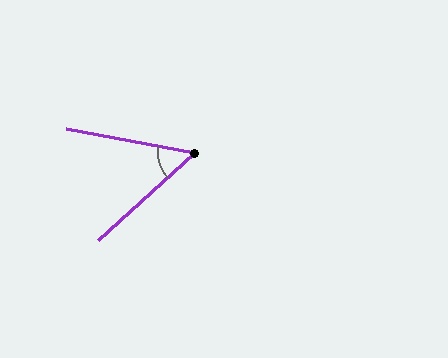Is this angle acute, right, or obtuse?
It is acute.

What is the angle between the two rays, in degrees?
Approximately 53 degrees.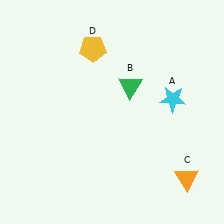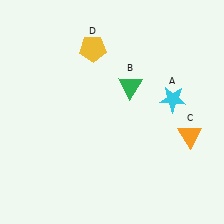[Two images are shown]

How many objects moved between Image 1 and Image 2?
1 object moved between the two images.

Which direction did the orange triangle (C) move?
The orange triangle (C) moved up.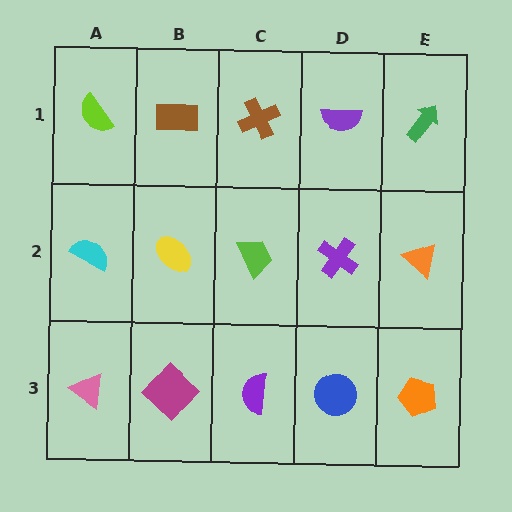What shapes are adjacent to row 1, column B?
A yellow ellipse (row 2, column B), a lime semicircle (row 1, column A), a brown cross (row 1, column C).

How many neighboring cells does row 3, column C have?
3.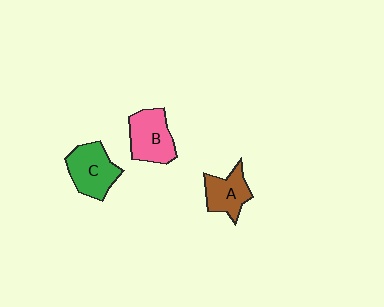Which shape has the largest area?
Shape C (green).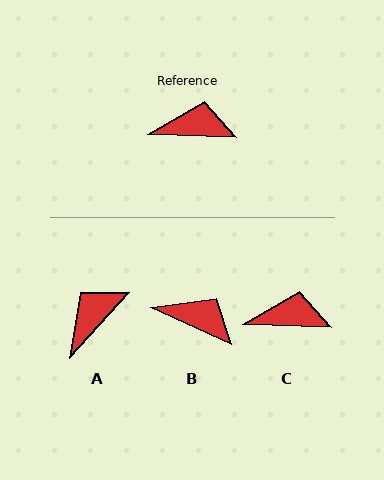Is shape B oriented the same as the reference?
No, it is off by about 23 degrees.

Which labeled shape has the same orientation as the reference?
C.